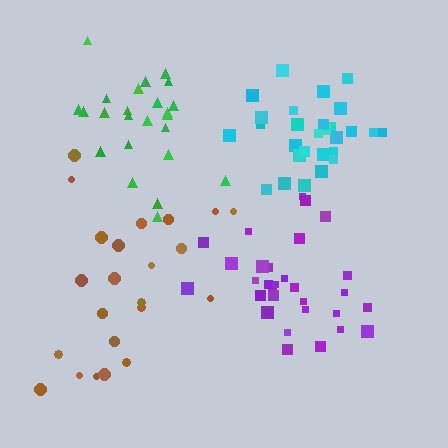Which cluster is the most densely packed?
Cyan.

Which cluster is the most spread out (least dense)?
Brown.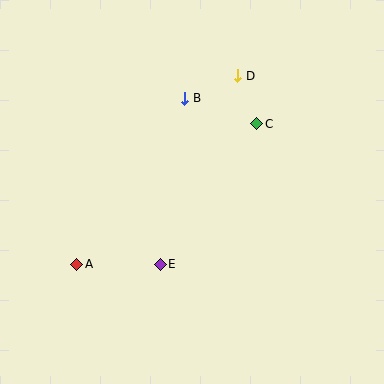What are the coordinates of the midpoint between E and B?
The midpoint between E and B is at (173, 181).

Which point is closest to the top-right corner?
Point D is closest to the top-right corner.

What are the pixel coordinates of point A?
Point A is at (77, 264).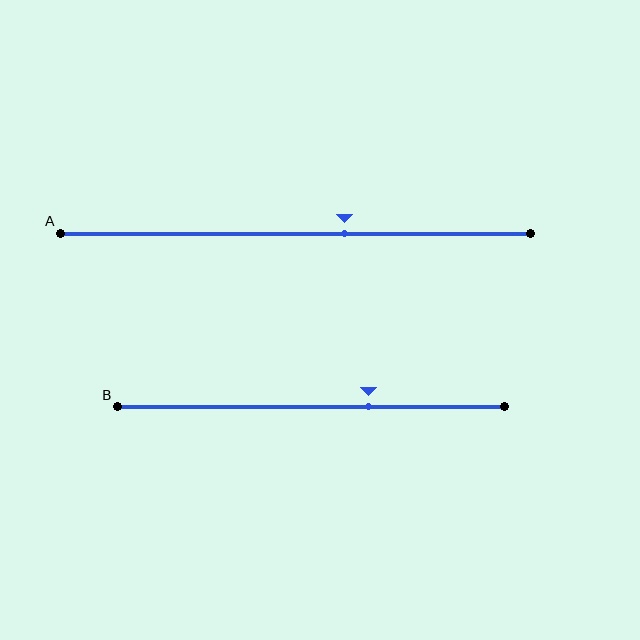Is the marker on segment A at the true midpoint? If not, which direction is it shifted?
No, the marker on segment A is shifted to the right by about 10% of the segment length.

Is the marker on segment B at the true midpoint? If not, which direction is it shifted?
No, the marker on segment B is shifted to the right by about 15% of the segment length.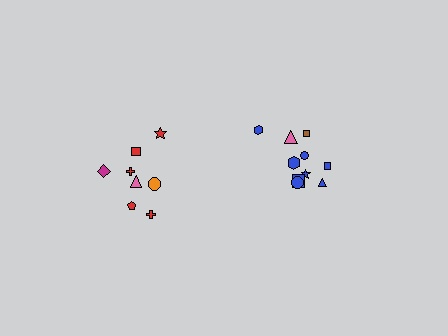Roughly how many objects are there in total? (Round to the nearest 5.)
Roughly 20 objects in total.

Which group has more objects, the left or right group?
The right group.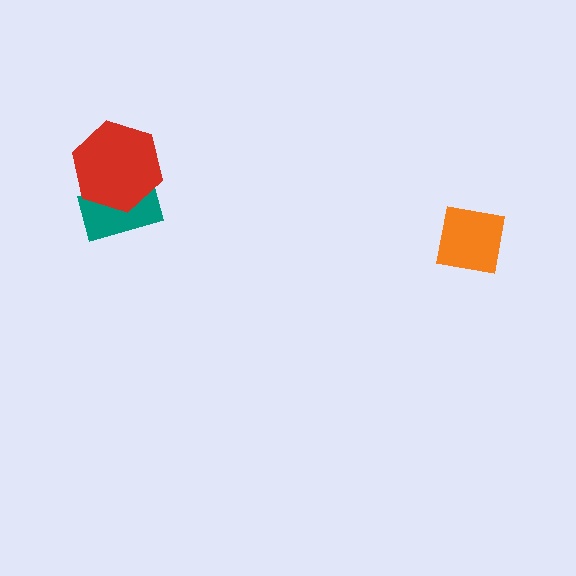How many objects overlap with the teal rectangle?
1 object overlaps with the teal rectangle.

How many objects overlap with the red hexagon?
1 object overlaps with the red hexagon.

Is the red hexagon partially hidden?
No, no other shape covers it.